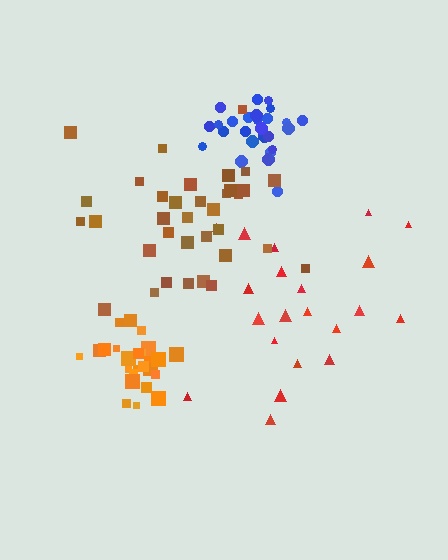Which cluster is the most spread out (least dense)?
Red.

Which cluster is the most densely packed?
Orange.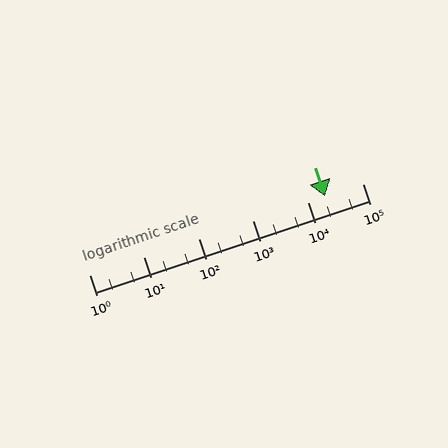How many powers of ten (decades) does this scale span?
The scale spans 5 decades, from 1 to 100000.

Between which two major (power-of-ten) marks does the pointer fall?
The pointer is between 10000 and 100000.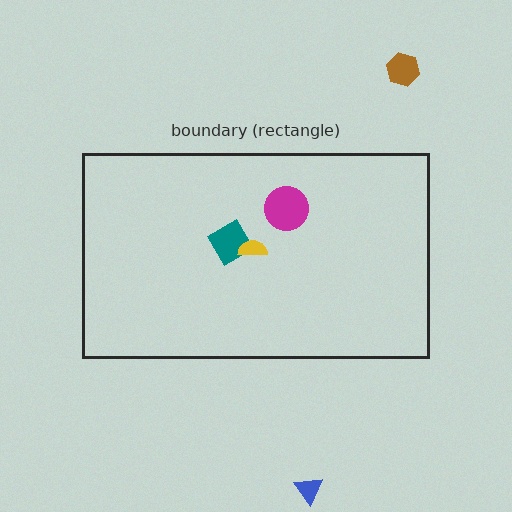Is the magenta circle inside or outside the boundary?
Inside.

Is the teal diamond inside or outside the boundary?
Inside.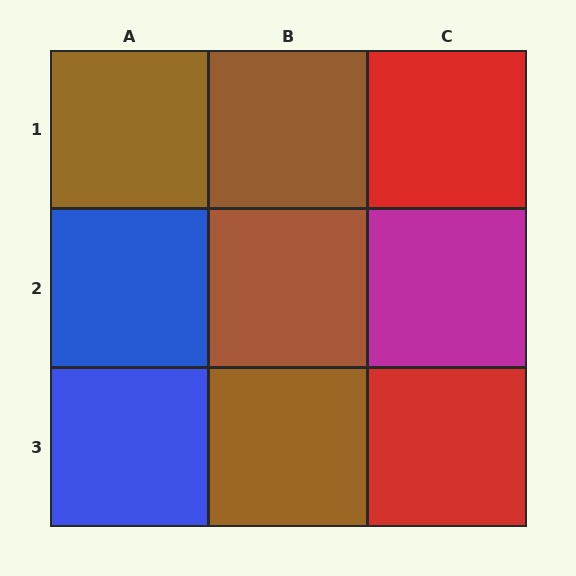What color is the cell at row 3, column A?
Blue.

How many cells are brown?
4 cells are brown.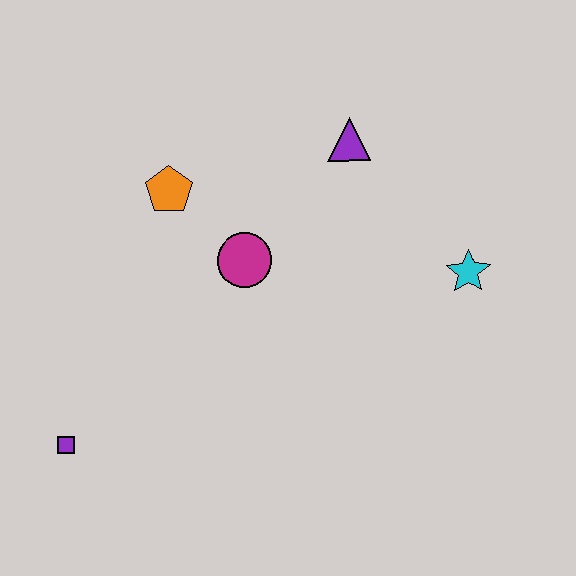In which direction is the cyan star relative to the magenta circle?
The cyan star is to the right of the magenta circle.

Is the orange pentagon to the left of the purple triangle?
Yes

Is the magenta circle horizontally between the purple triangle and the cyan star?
No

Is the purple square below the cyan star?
Yes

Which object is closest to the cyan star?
The purple triangle is closest to the cyan star.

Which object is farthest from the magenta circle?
The purple square is farthest from the magenta circle.